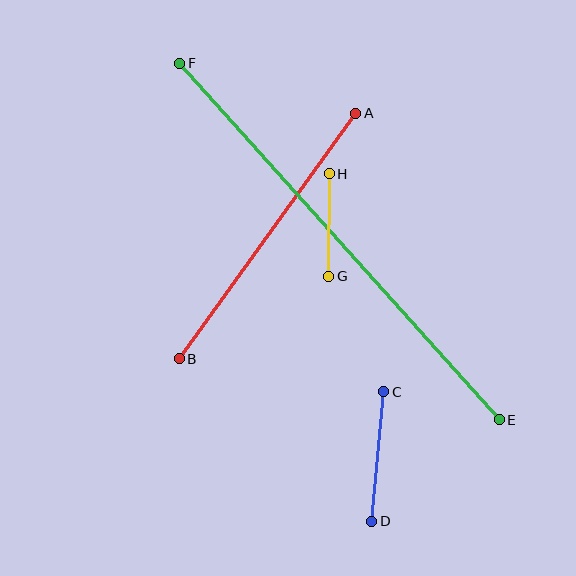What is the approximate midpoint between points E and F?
The midpoint is at approximately (339, 242) pixels.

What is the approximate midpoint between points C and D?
The midpoint is at approximately (378, 457) pixels.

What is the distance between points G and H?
The distance is approximately 103 pixels.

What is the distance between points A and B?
The distance is approximately 302 pixels.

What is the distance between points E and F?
The distance is approximately 479 pixels.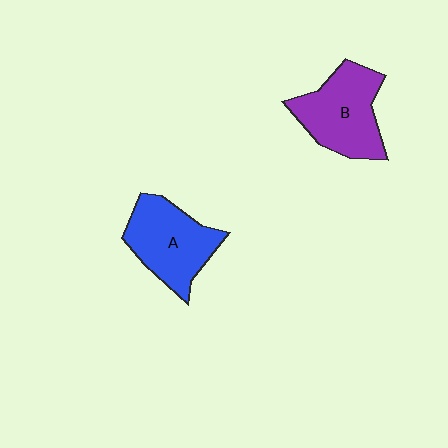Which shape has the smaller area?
Shape A (blue).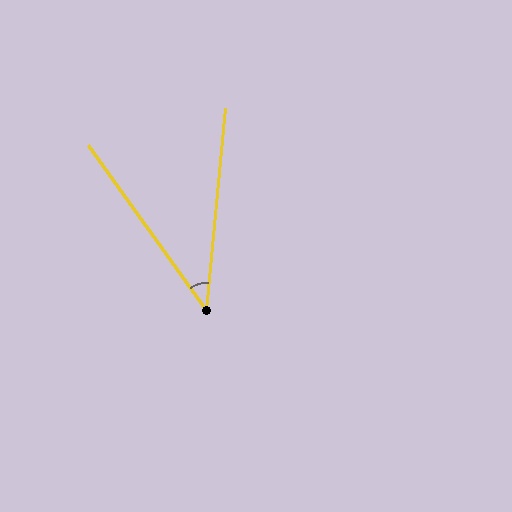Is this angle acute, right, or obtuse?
It is acute.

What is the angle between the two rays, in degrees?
Approximately 41 degrees.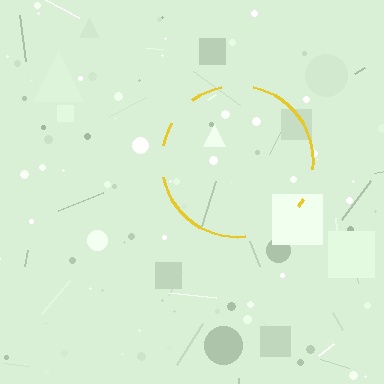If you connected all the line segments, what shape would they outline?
They would outline a circle.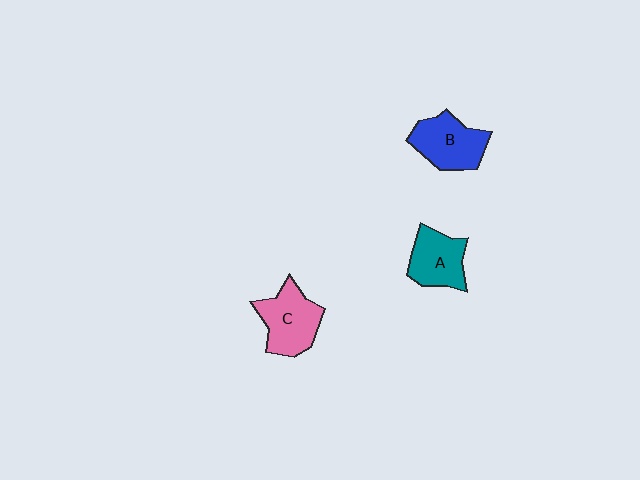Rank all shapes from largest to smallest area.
From largest to smallest: C (pink), B (blue), A (teal).